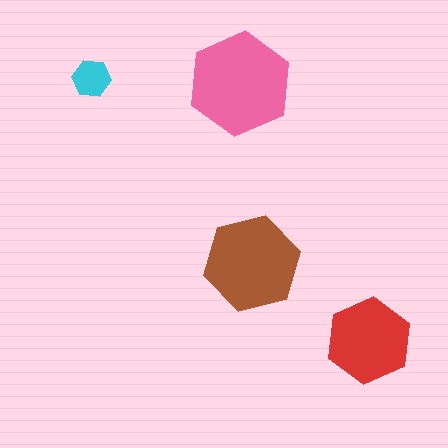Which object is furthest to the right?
The red hexagon is rightmost.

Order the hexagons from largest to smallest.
the pink one, the brown one, the red one, the cyan one.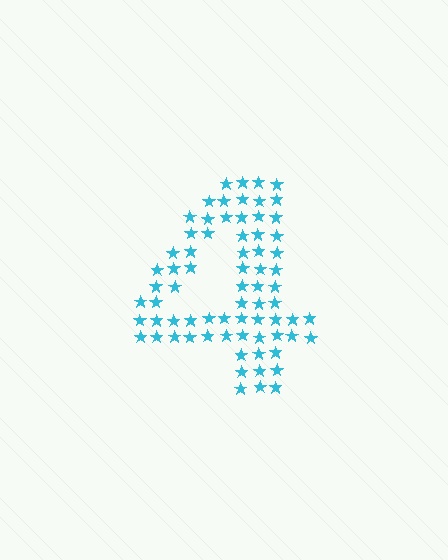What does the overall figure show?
The overall figure shows the digit 4.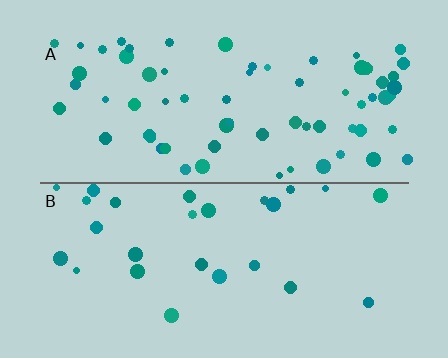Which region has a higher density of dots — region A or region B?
A (the top).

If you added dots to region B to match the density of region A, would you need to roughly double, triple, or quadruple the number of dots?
Approximately double.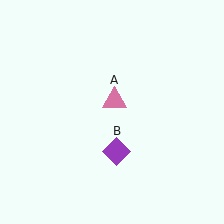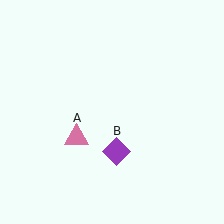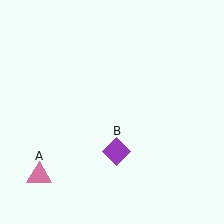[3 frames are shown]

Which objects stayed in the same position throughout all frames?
Purple diamond (object B) remained stationary.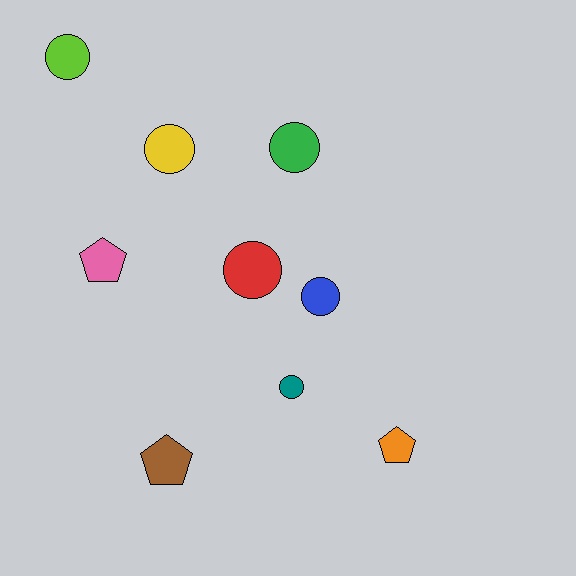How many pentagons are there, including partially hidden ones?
There are 3 pentagons.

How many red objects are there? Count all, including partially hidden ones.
There is 1 red object.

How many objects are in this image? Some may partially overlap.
There are 9 objects.